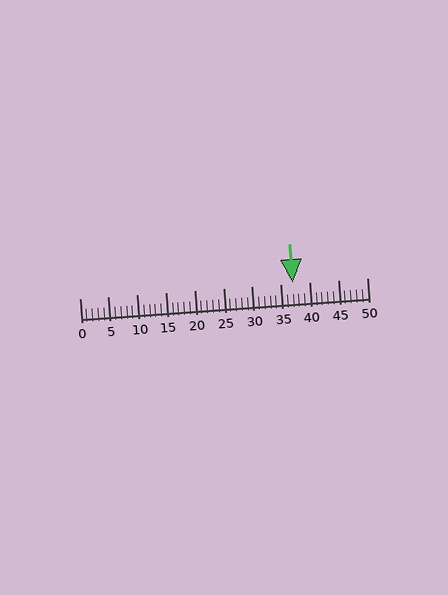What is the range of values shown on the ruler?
The ruler shows values from 0 to 50.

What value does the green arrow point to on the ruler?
The green arrow points to approximately 37.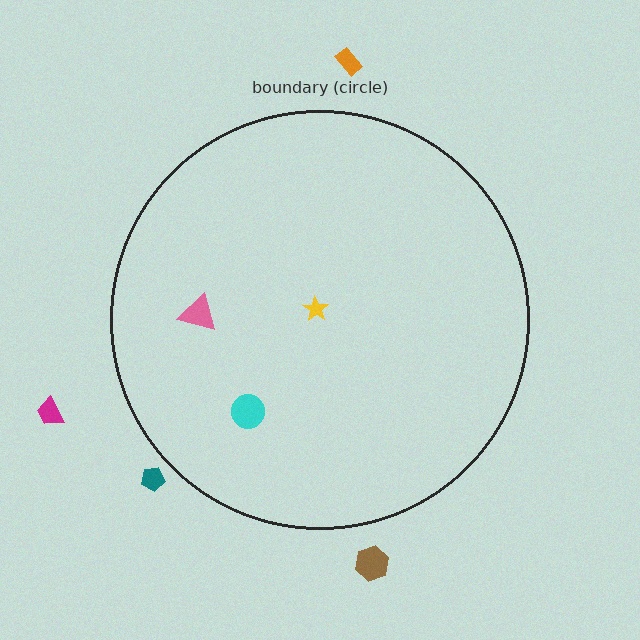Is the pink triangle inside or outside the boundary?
Inside.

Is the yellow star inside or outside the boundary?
Inside.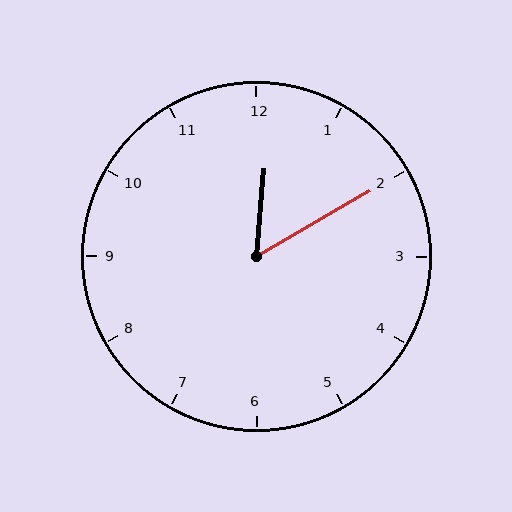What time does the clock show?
12:10.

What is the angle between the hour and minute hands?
Approximately 55 degrees.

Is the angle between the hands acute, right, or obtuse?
It is acute.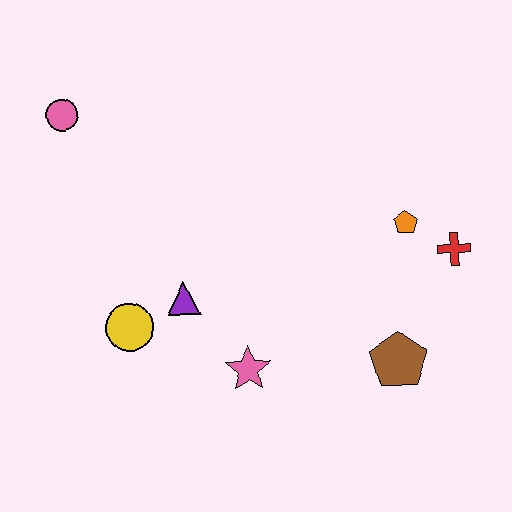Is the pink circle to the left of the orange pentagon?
Yes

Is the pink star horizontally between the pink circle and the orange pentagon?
Yes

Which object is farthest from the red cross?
The pink circle is farthest from the red cross.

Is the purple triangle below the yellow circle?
No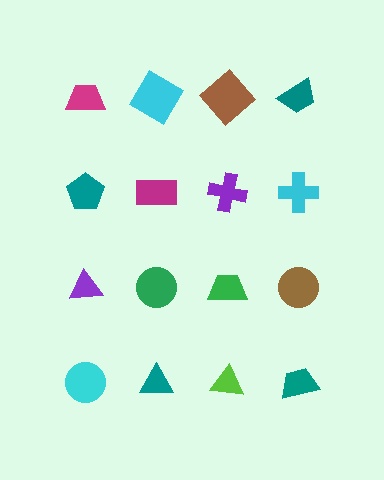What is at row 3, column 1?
A purple triangle.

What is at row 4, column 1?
A cyan circle.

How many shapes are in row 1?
4 shapes.